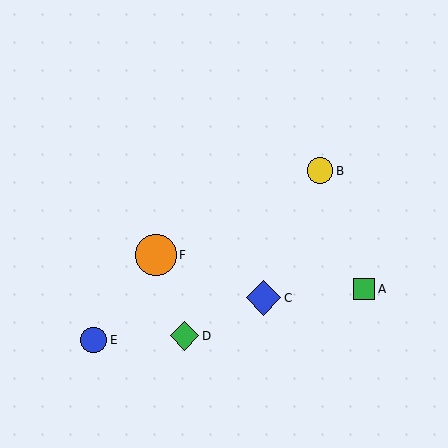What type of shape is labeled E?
Shape E is a blue circle.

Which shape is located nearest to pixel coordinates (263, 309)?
The blue diamond (labeled C) at (264, 298) is nearest to that location.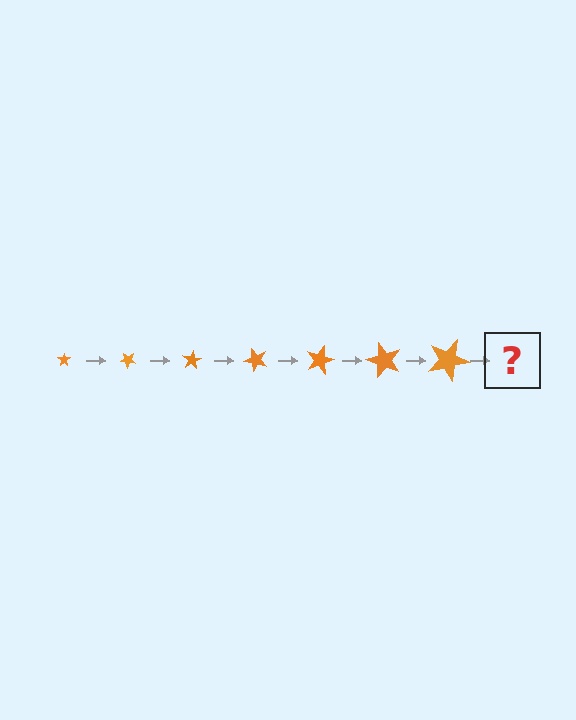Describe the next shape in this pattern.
It should be a star, larger than the previous one and rotated 280 degrees from the start.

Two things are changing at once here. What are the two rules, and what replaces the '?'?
The two rules are that the star grows larger each step and it rotates 40 degrees each step. The '?' should be a star, larger than the previous one and rotated 280 degrees from the start.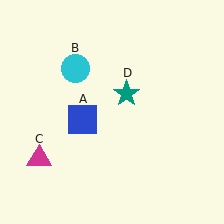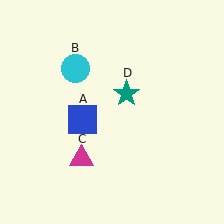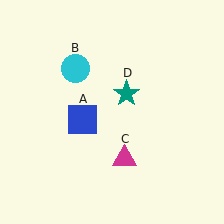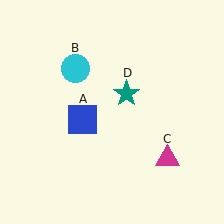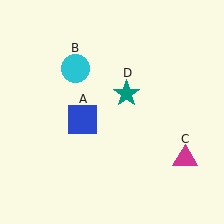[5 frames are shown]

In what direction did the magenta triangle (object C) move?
The magenta triangle (object C) moved right.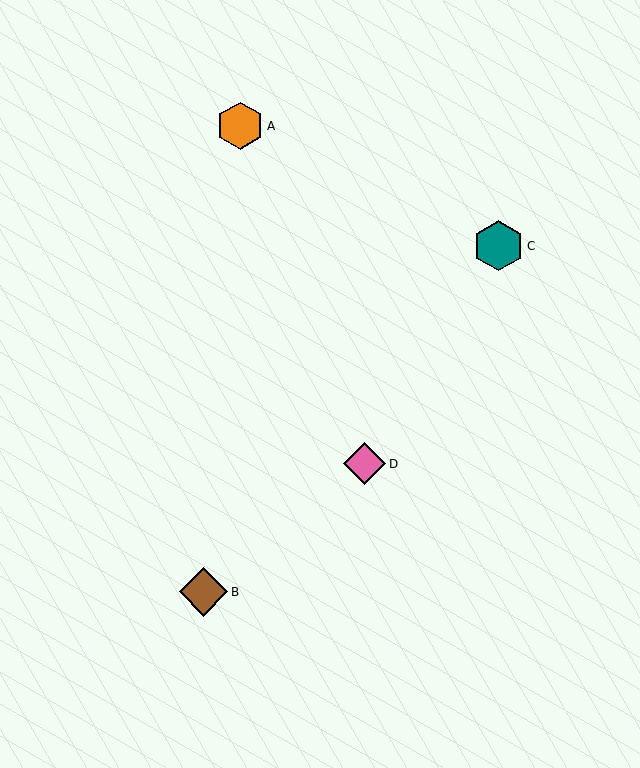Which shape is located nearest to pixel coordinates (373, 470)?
The pink diamond (labeled D) at (365, 464) is nearest to that location.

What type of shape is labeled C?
Shape C is a teal hexagon.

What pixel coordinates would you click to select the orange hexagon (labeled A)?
Click at (240, 126) to select the orange hexagon A.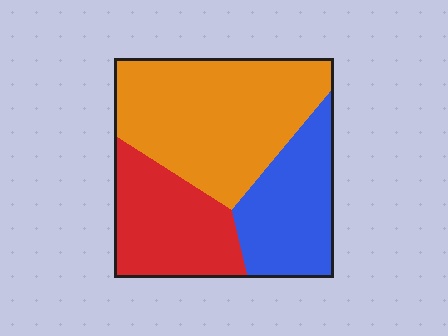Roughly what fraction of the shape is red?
Red takes up about one quarter (1/4) of the shape.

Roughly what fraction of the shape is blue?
Blue takes up about one quarter (1/4) of the shape.